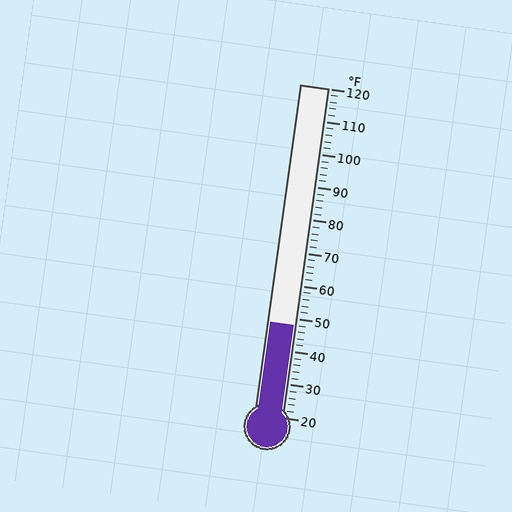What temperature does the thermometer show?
The thermometer shows approximately 48°F.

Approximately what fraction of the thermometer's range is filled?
The thermometer is filled to approximately 30% of its range.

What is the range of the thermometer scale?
The thermometer scale ranges from 20°F to 120°F.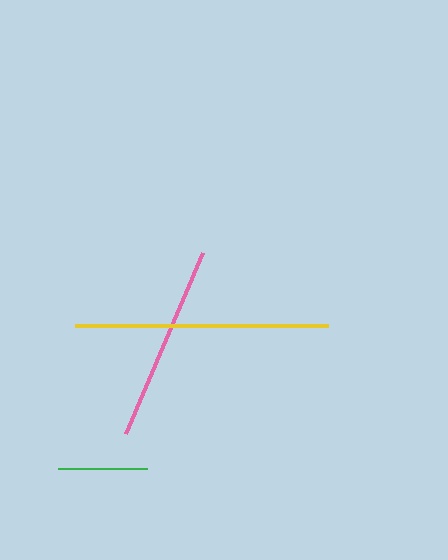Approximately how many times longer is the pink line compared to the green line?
The pink line is approximately 2.2 times the length of the green line.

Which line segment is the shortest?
The green line is the shortest at approximately 89 pixels.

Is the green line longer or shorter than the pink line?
The pink line is longer than the green line.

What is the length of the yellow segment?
The yellow segment is approximately 253 pixels long.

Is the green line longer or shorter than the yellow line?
The yellow line is longer than the green line.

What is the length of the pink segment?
The pink segment is approximately 197 pixels long.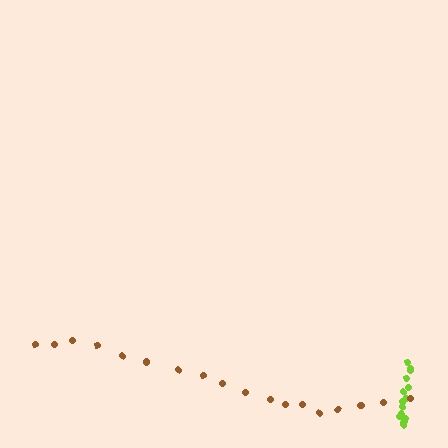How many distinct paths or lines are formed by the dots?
There are 2 distinct paths.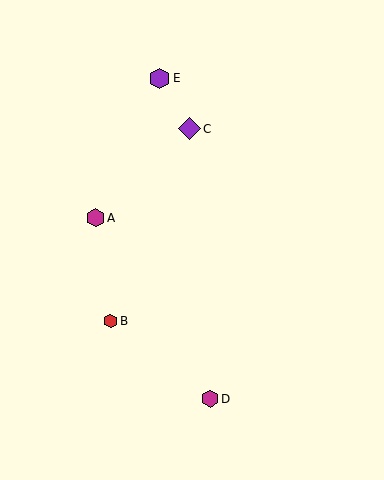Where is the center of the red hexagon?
The center of the red hexagon is at (111, 321).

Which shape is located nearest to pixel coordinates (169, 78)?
The purple hexagon (labeled E) at (159, 78) is nearest to that location.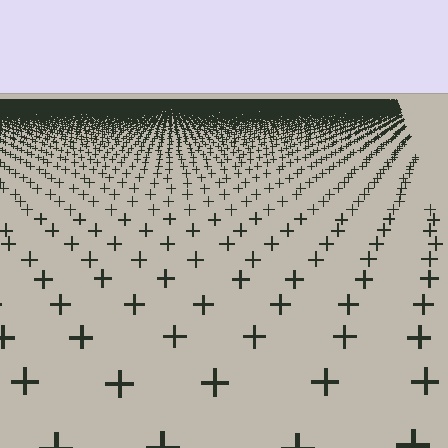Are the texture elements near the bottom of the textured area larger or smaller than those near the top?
Larger. Near the bottom, elements are closer to the viewer and appear at a bigger on-screen size.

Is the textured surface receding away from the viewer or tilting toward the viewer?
The surface is receding away from the viewer. Texture elements get smaller and denser toward the top.